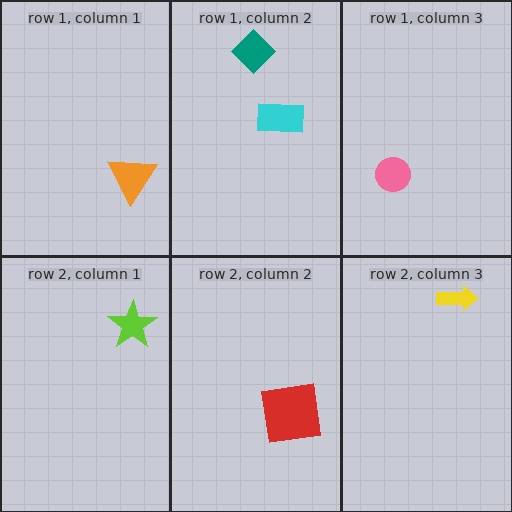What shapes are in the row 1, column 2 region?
The teal diamond, the cyan rectangle.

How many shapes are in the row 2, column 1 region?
1.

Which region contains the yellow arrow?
The row 2, column 3 region.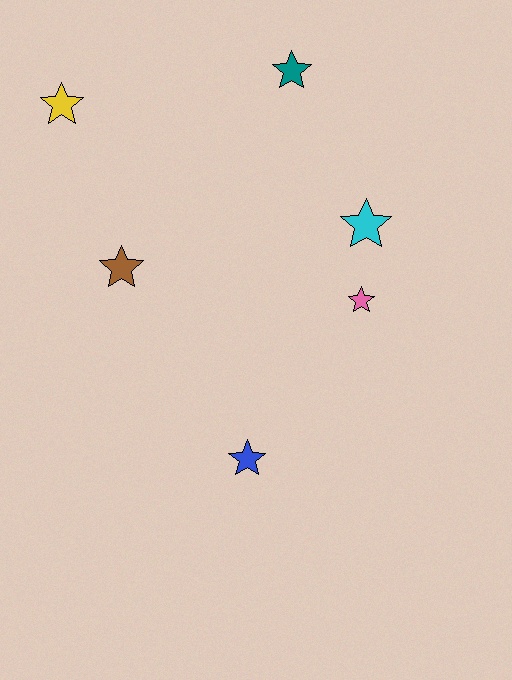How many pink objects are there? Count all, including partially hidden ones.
There is 1 pink object.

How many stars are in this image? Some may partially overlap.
There are 6 stars.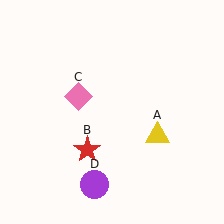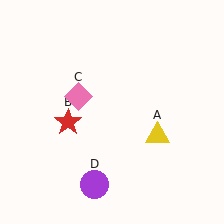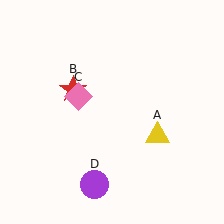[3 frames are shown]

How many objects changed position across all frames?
1 object changed position: red star (object B).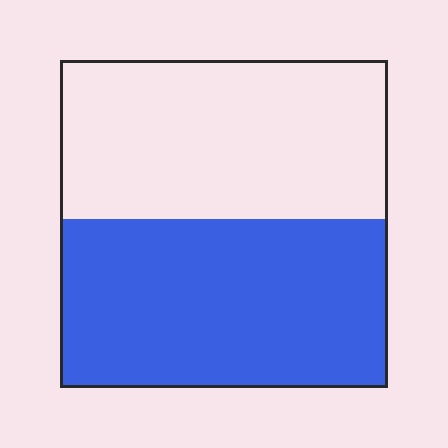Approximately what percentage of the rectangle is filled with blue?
Approximately 50%.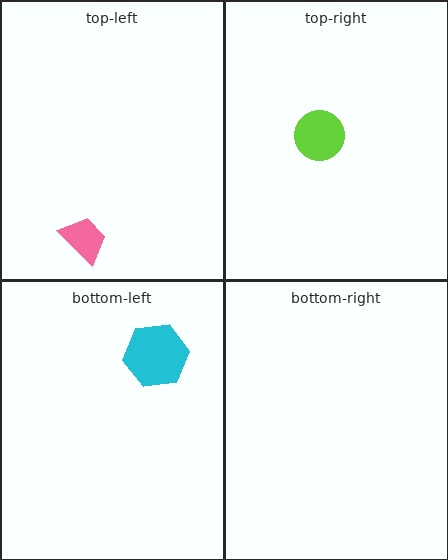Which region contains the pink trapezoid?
The top-left region.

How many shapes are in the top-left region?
1.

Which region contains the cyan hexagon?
The bottom-left region.